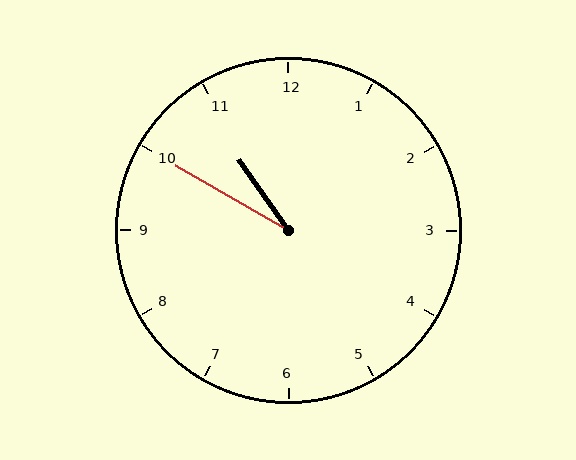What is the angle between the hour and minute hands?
Approximately 25 degrees.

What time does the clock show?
10:50.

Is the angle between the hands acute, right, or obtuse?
It is acute.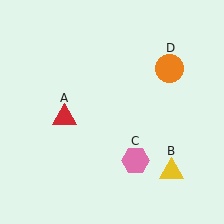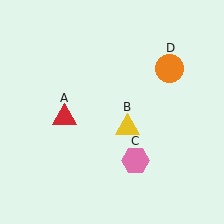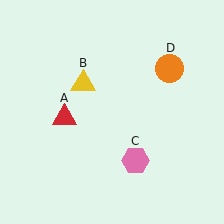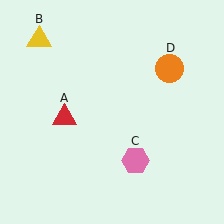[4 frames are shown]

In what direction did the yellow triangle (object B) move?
The yellow triangle (object B) moved up and to the left.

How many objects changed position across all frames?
1 object changed position: yellow triangle (object B).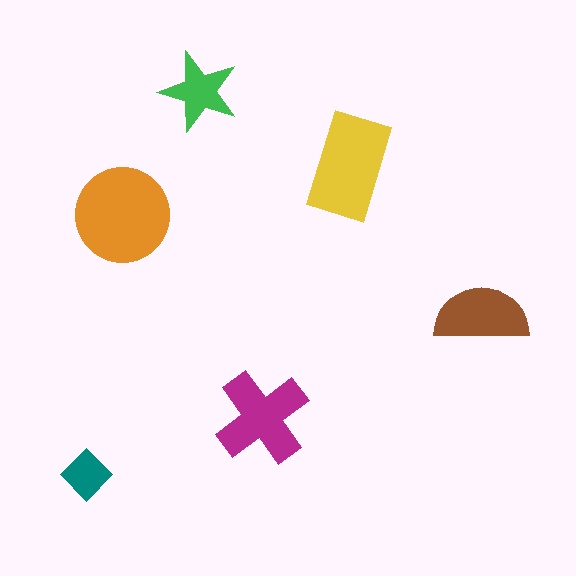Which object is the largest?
The orange circle.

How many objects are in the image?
There are 6 objects in the image.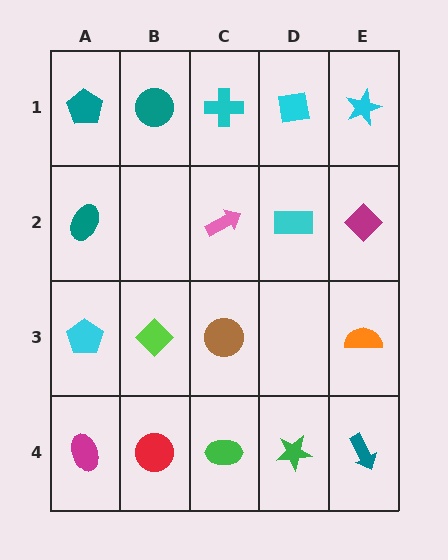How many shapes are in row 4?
5 shapes.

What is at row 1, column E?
A cyan star.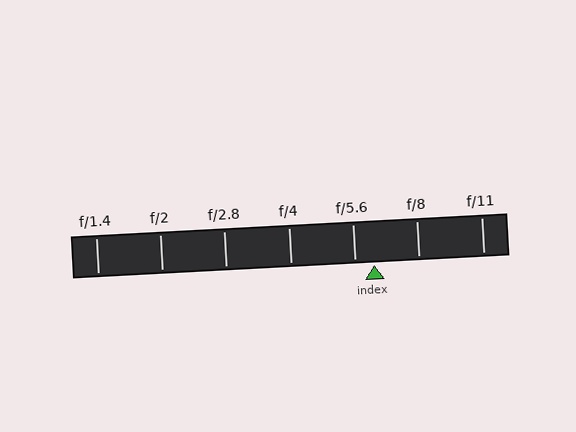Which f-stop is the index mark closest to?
The index mark is closest to f/5.6.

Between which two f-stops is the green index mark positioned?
The index mark is between f/5.6 and f/8.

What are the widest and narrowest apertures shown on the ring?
The widest aperture shown is f/1.4 and the narrowest is f/11.